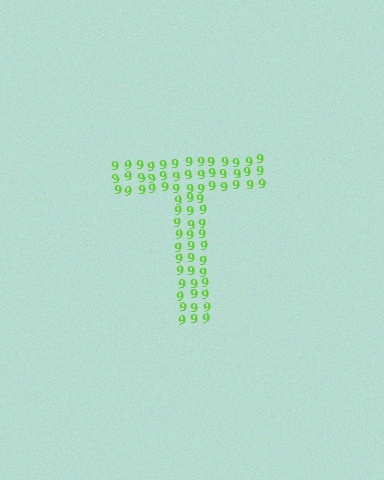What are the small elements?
The small elements are digit 9's.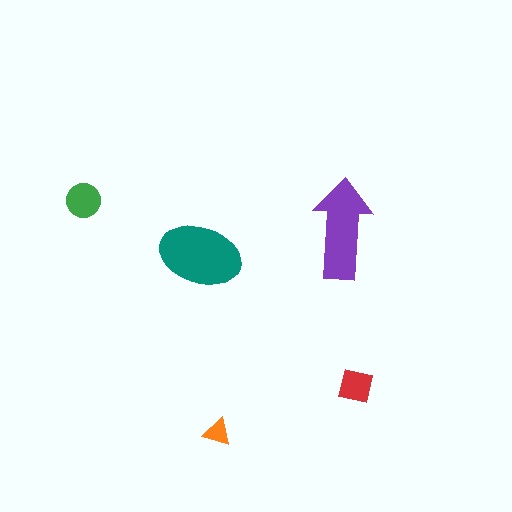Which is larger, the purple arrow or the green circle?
The purple arrow.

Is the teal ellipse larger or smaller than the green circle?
Larger.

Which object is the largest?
The teal ellipse.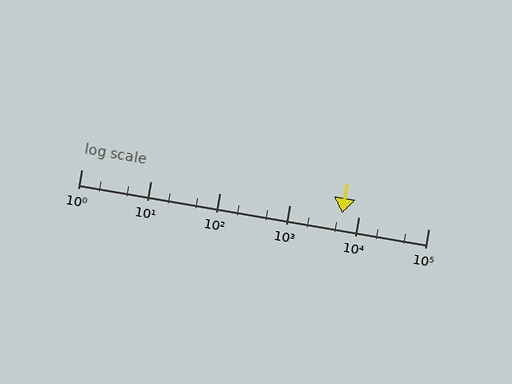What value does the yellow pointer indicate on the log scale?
The pointer indicates approximately 5800.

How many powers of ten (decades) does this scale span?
The scale spans 5 decades, from 1 to 100000.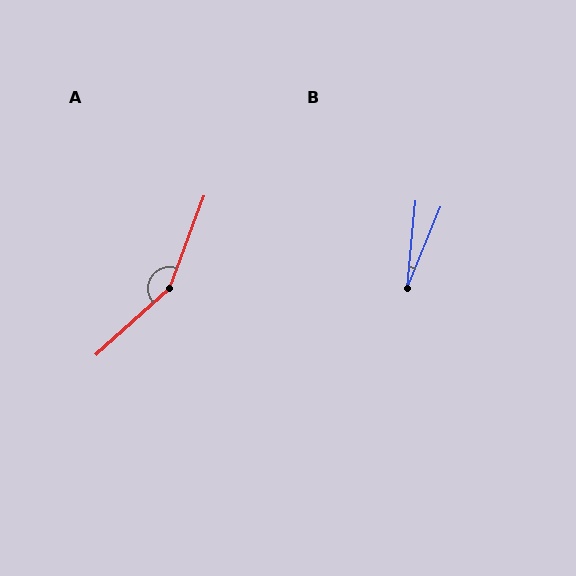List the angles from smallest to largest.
B (17°), A (152°).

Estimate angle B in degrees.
Approximately 17 degrees.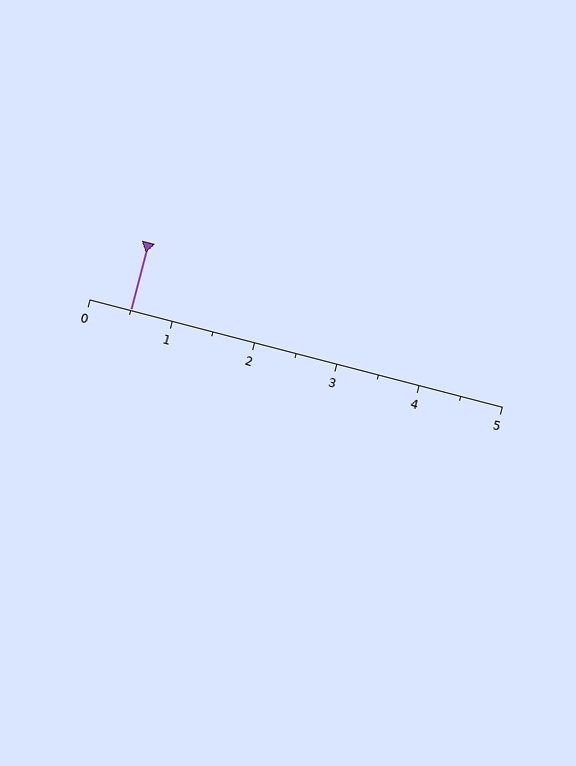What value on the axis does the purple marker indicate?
The marker indicates approximately 0.5.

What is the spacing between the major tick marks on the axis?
The major ticks are spaced 1 apart.